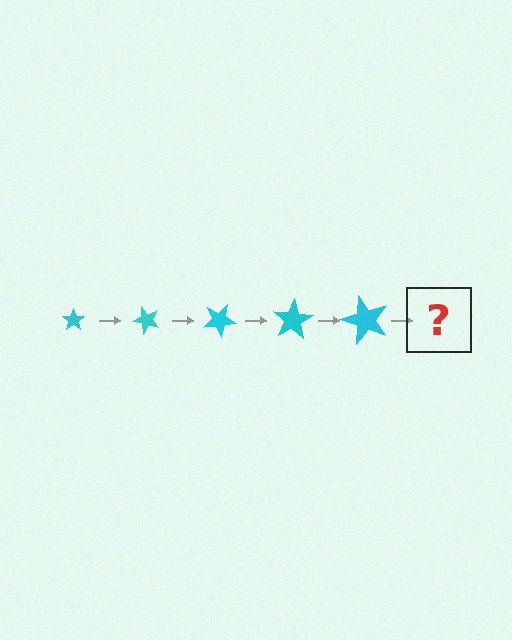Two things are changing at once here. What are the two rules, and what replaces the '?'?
The two rules are that the star grows larger each step and it rotates 50 degrees each step. The '?' should be a star, larger than the previous one and rotated 250 degrees from the start.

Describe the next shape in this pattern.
It should be a star, larger than the previous one and rotated 250 degrees from the start.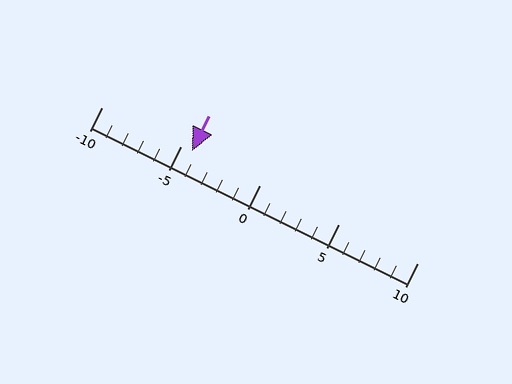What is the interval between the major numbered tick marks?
The major tick marks are spaced 5 units apart.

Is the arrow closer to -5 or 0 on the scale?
The arrow is closer to -5.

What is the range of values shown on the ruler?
The ruler shows values from -10 to 10.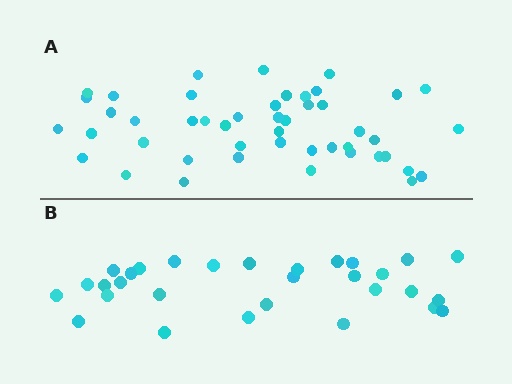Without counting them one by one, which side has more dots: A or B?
Region A (the top region) has more dots.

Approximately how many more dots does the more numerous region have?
Region A has approximately 15 more dots than region B.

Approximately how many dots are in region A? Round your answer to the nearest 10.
About 50 dots. (The exact count is 47, which rounds to 50.)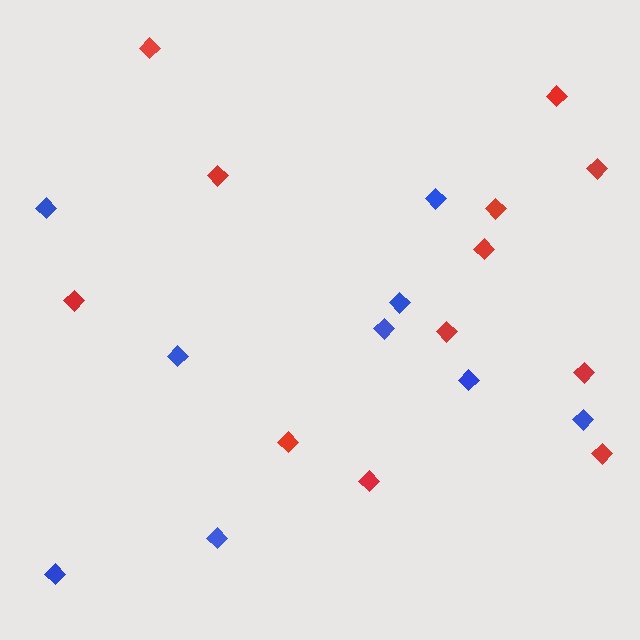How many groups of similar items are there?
There are 2 groups: one group of red diamonds (12) and one group of blue diamonds (9).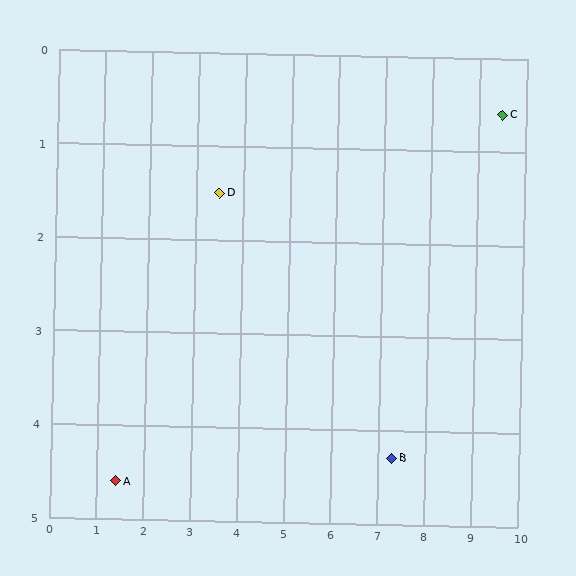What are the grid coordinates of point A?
Point A is at approximately (1.4, 4.6).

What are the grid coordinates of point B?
Point B is at approximately (7.3, 4.3).